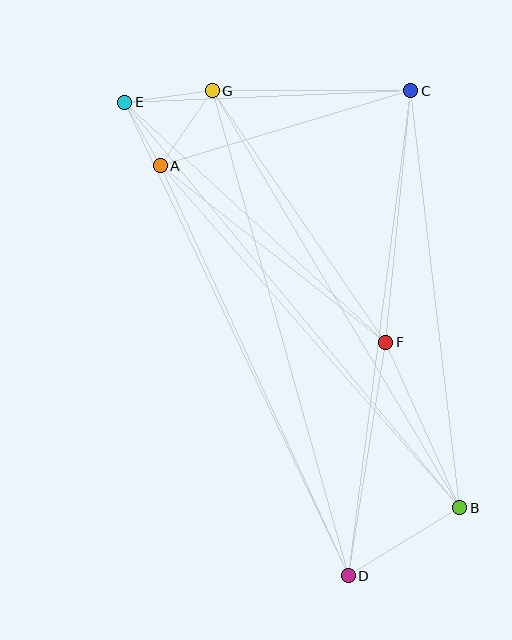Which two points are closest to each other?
Points A and E are closest to each other.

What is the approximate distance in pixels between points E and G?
The distance between E and G is approximately 88 pixels.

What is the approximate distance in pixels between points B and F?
The distance between B and F is approximately 181 pixels.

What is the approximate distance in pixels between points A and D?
The distance between A and D is approximately 451 pixels.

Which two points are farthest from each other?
Points B and E are farthest from each other.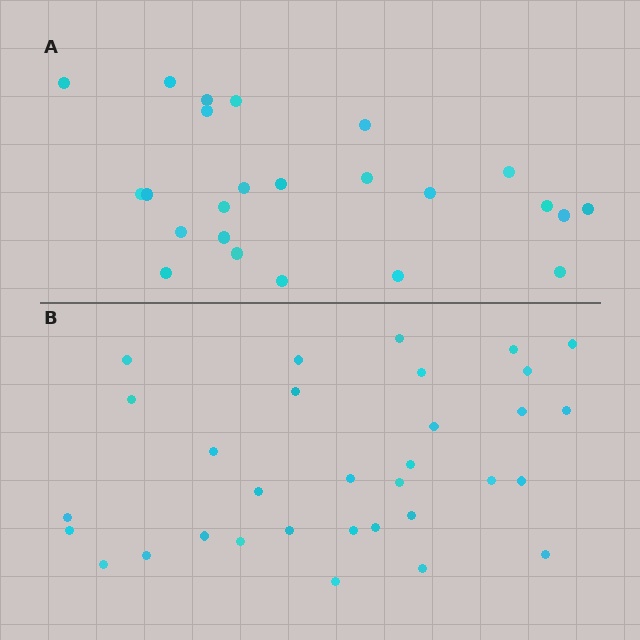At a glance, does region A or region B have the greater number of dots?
Region B (the bottom region) has more dots.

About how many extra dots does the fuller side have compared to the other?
Region B has roughly 8 or so more dots than region A.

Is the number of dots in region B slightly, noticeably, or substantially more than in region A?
Region B has noticeably more, but not dramatically so. The ratio is roughly 1.3 to 1.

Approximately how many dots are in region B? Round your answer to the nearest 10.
About 30 dots. (The exact count is 32, which rounds to 30.)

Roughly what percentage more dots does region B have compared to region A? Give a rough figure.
About 35% more.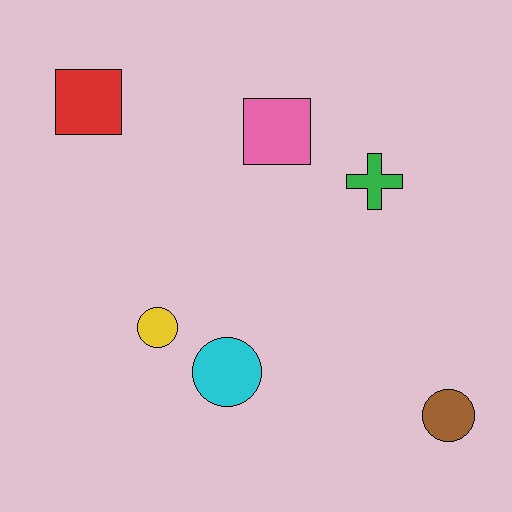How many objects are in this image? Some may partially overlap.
There are 6 objects.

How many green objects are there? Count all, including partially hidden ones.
There is 1 green object.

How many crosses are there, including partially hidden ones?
There is 1 cross.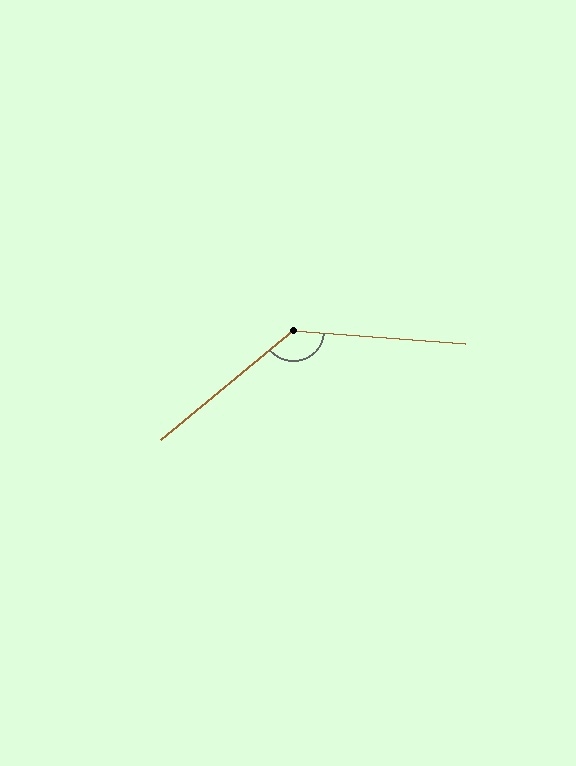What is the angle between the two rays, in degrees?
Approximately 136 degrees.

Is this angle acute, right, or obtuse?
It is obtuse.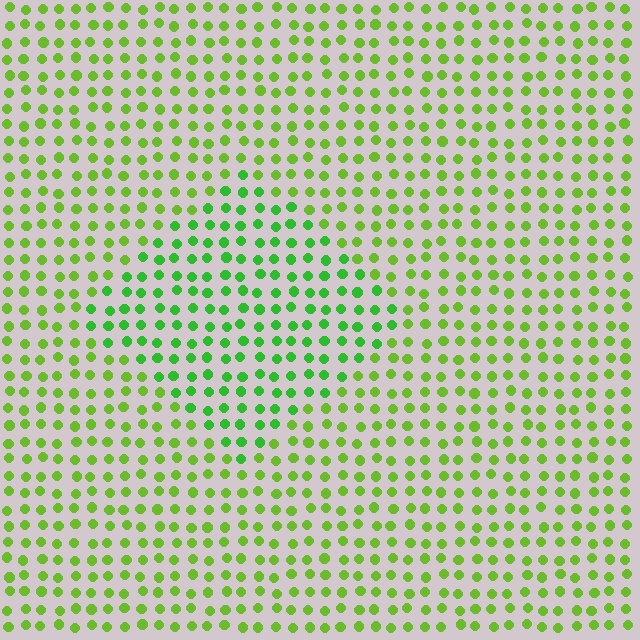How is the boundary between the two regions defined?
The boundary is defined purely by a slight shift in hue (about 27 degrees). Spacing, size, and orientation are identical on both sides.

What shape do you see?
I see a diamond.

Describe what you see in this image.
The image is filled with small lime elements in a uniform arrangement. A diamond-shaped region is visible where the elements are tinted to a slightly different hue, forming a subtle color boundary.